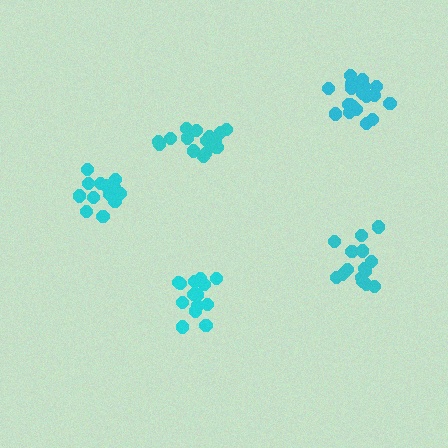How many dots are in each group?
Group 1: 15 dots, Group 2: 15 dots, Group 3: 17 dots, Group 4: 14 dots, Group 5: 20 dots (81 total).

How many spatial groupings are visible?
There are 5 spatial groupings.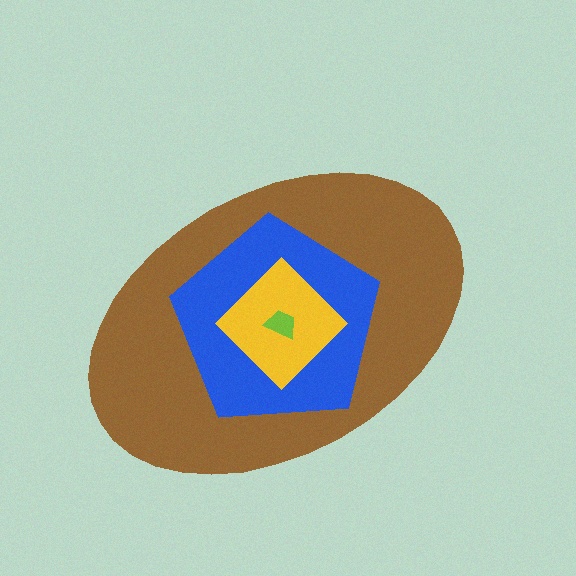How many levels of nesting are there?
4.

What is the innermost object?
The lime trapezoid.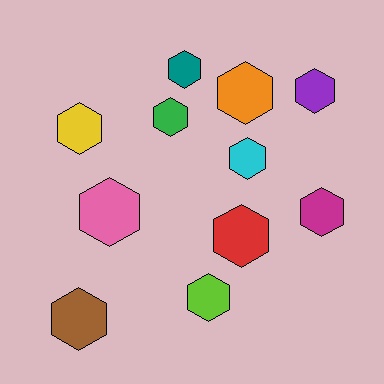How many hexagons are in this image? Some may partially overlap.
There are 11 hexagons.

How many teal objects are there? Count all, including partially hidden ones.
There is 1 teal object.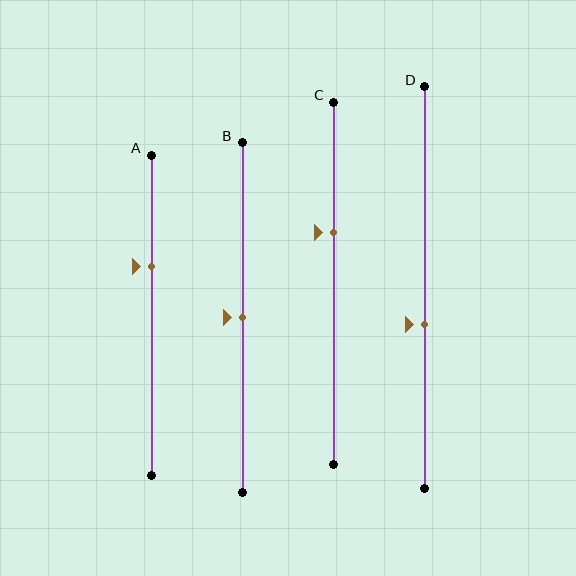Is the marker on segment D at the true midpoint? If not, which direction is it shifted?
No, the marker on segment D is shifted downward by about 9% of the segment length.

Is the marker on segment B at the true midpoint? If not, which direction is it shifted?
Yes, the marker on segment B is at the true midpoint.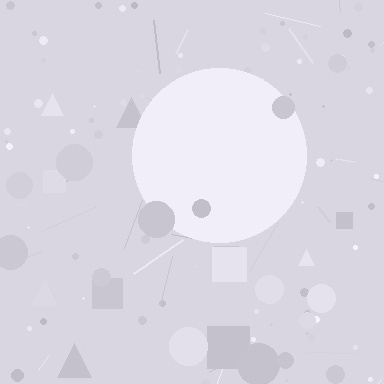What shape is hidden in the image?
A circle is hidden in the image.